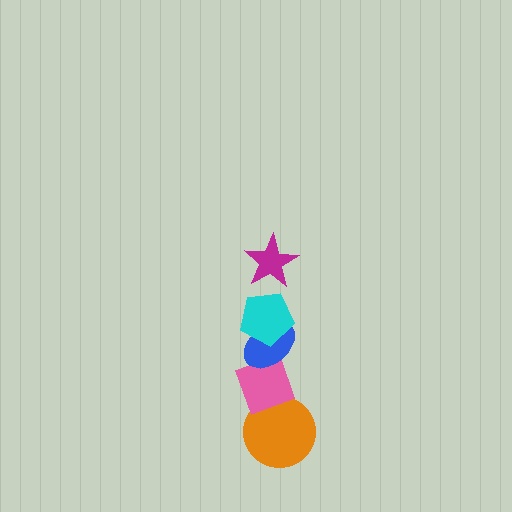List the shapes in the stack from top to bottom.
From top to bottom: the magenta star, the cyan pentagon, the blue ellipse, the pink diamond, the orange circle.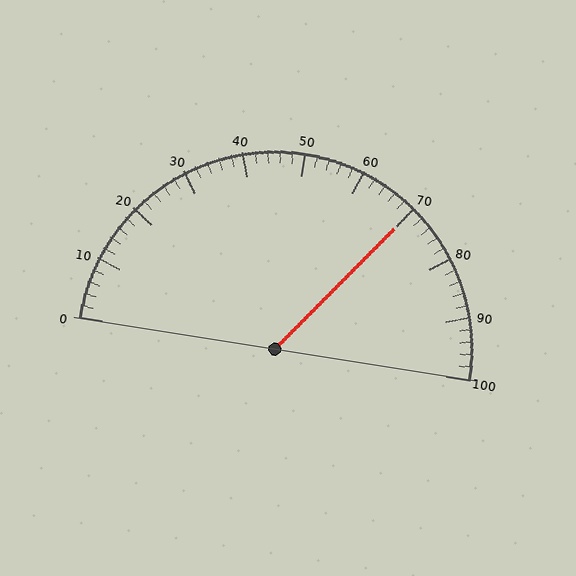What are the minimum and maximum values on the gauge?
The gauge ranges from 0 to 100.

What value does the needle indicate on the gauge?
The needle indicates approximately 70.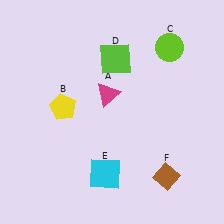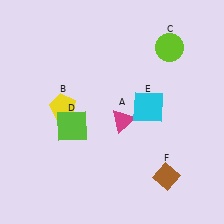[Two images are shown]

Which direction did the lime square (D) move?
The lime square (D) moved down.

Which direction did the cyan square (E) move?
The cyan square (E) moved up.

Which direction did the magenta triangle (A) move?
The magenta triangle (A) moved down.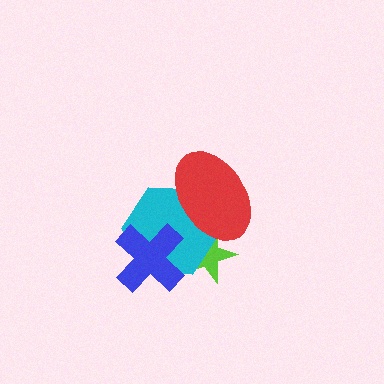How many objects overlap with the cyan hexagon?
3 objects overlap with the cyan hexagon.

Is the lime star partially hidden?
Yes, it is partially covered by another shape.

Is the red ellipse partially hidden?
No, no other shape covers it.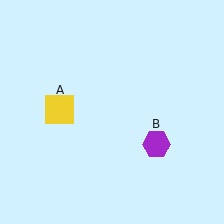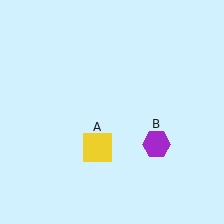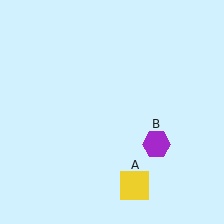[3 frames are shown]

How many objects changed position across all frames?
1 object changed position: yellow square (object A).